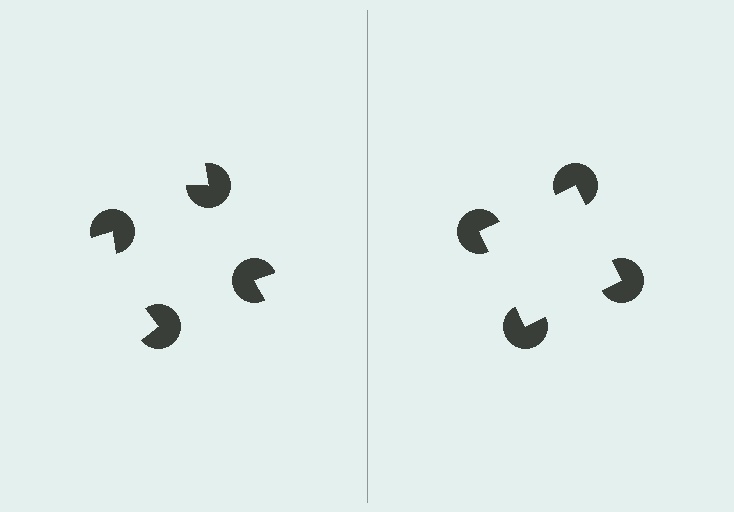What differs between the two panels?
The pac-man discs are positioned identically on both sides; only the wedge orientations differ. On the right they align to a square; on the left they are misaligned.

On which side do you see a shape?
An illusory square appears on the right side. On the left side the wedge cuts are rotated, so no coherent shape forms.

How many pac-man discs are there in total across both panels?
8 — 4 on each side.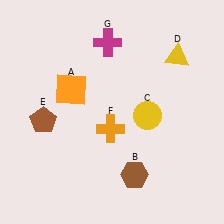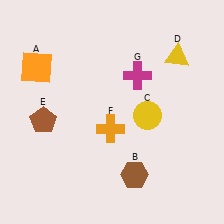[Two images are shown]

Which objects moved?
The objects that moved are: the orange square (A), the magenta cross (G).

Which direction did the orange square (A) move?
The orange square (A) moved left.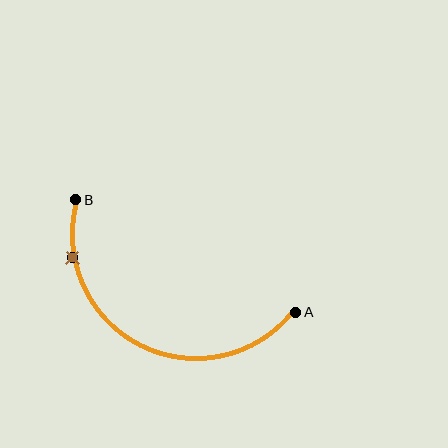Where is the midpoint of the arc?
The arc midpoint is the point on the curve farthest from the straight line joining A and B. It sits below that line.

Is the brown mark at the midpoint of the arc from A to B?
No. The brown mark lies on the arc but is closer to endpoint B. The arc midpoint would be at the point on the curve equidistant along the arc from both A and B.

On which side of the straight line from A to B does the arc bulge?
The arc bulges below the straight line connecting A and B.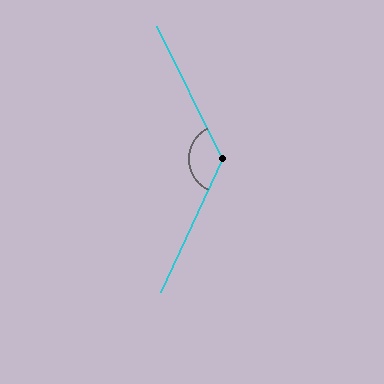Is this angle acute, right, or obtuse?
It is obtuse.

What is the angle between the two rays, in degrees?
Approximately 129 degrees.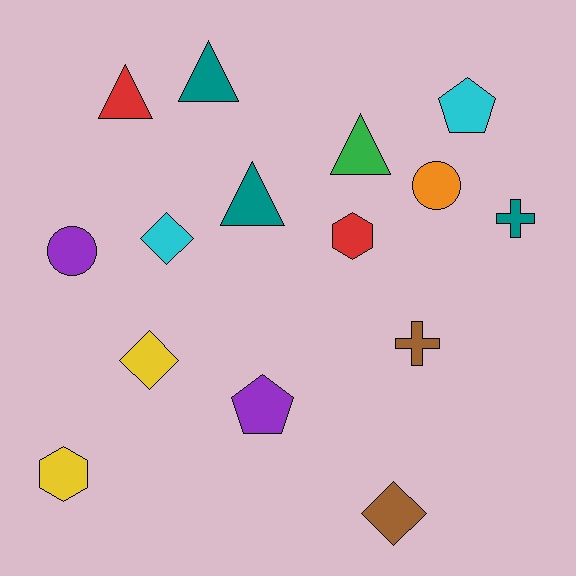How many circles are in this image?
There are 2 circles.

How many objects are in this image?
There are 15 objects.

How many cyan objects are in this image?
There are 2 cyan objects.